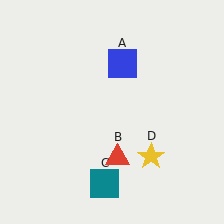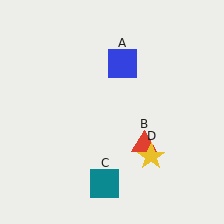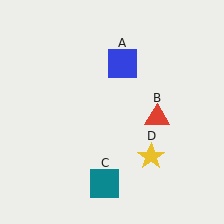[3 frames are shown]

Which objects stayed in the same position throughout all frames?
Blue square (object A) and teal square (object C) and yellow star (object D) remained stationary.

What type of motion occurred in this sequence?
The red triangle (object B) rotated counterclockwise around the center of the scene.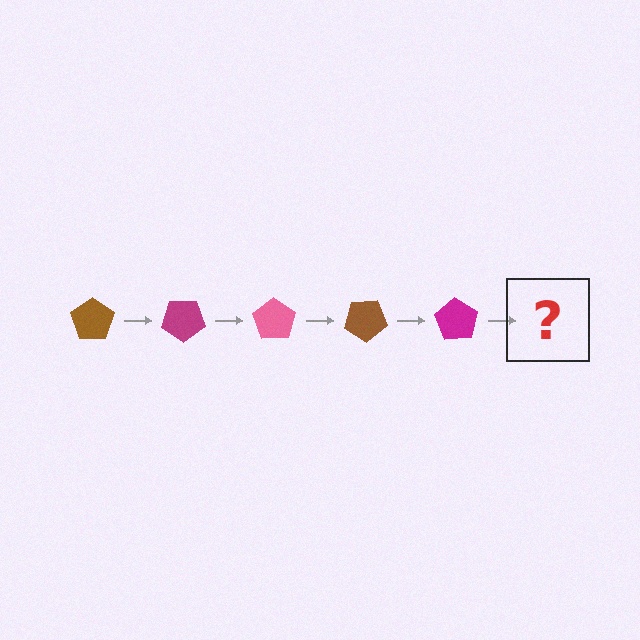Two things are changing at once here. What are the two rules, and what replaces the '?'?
The two rules are that it rotates 35 degrees each step and the color cycles through brown, magenta, and pink. The '?' should be a pink pentagon, rotated 175 degrees from the start.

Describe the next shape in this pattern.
It should be a pink pentagon, rotated 175 degrees from the start.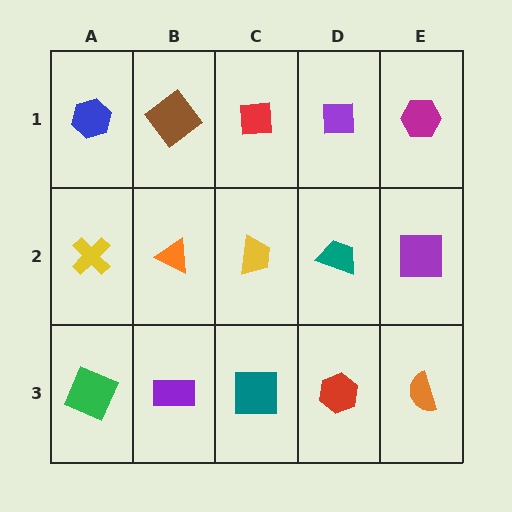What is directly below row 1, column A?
A yellow cross.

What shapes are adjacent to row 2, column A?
A blue hexagon (row 1, column A), a green square (row 3, column A), an orange triangle (row 2, column B).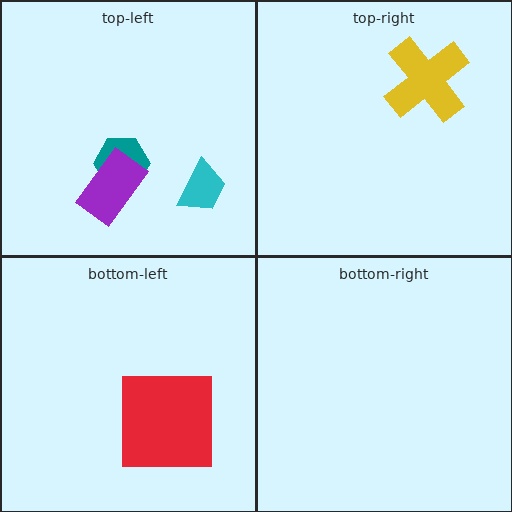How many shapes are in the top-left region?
3.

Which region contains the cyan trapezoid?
The top-left region.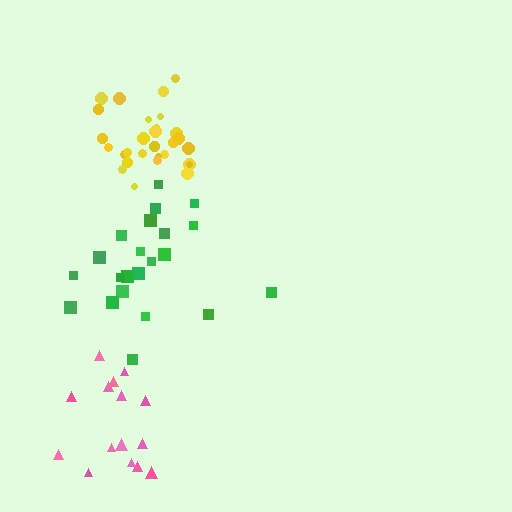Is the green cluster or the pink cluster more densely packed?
Green.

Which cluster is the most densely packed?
Yellow.